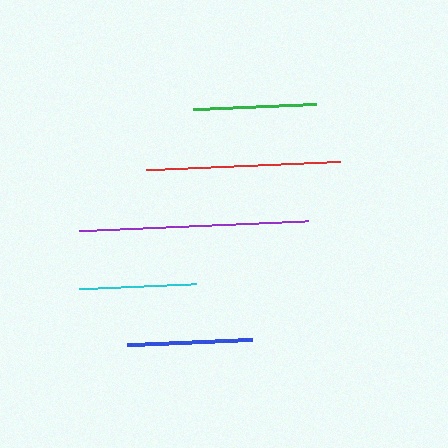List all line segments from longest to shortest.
From longest to shortest: purple, red, blue, green, cyan.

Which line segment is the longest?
The purple line is the longest at approximately 228 pixels.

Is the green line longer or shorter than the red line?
The red line is longer than the green line.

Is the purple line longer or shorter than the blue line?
The purple line is longer than the blue line.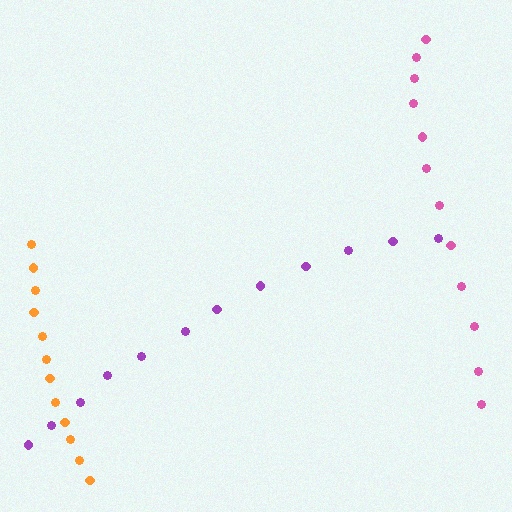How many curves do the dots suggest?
There are 3 distinct paths.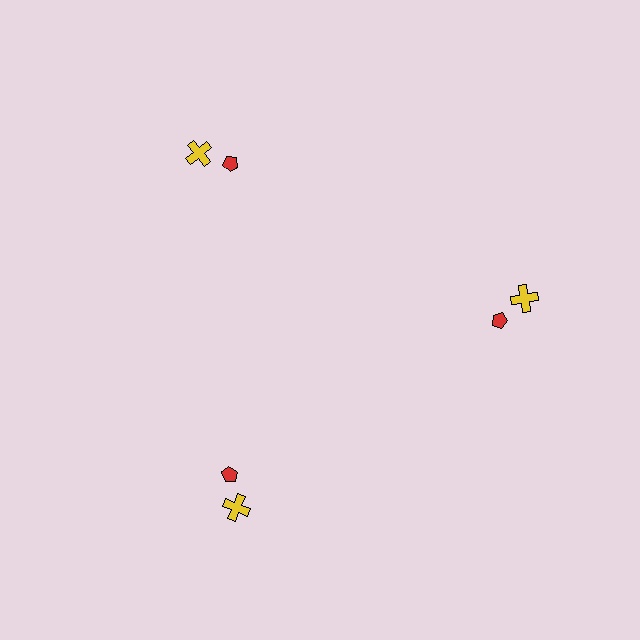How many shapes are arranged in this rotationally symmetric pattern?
There are 6 shapes, arranged in 3 groups of 2.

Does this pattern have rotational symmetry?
Yes, this pattern has 3-fold rotational symmetry. It looks the same after rotating 120 degrees around the center.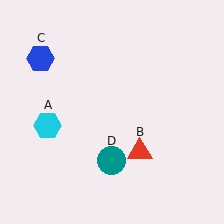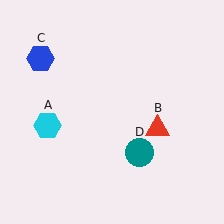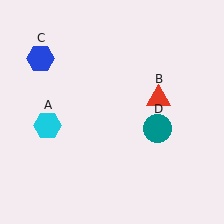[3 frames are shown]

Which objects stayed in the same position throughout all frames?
Cyan hexagon (object A) and blue hexagon (object C) remained stationary.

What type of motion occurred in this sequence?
The red triangle (object B), teal circle (object D) rotated counterclockwise around the center of the scene.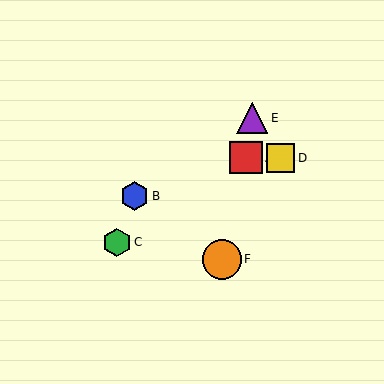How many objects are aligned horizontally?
2 objects (A, D) are aligned horizontally.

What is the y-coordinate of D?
Object D is at y≈158.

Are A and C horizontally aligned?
No, A is at y≈158 and C is at y≈242.